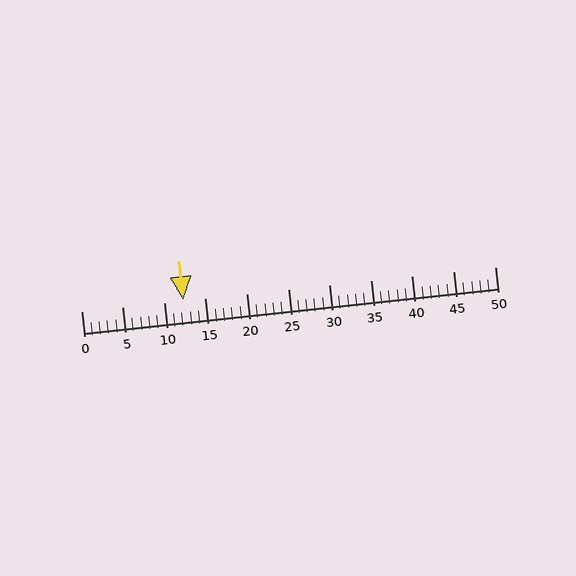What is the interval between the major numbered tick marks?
The major tick marks are spaced 5 units apart.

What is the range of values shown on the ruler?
The ruler shows values from 0 to 50.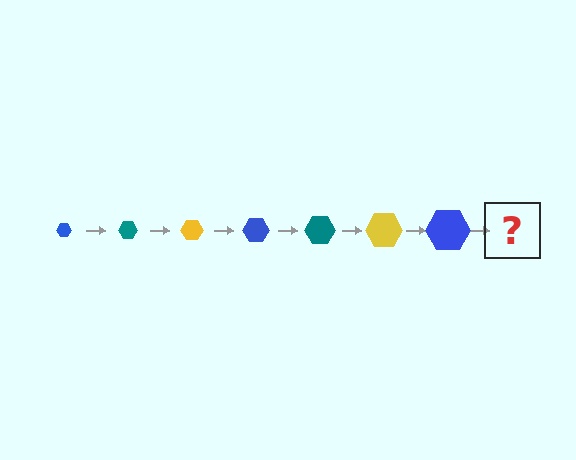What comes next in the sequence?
The next element should be a teal hexagon, larger than the previous one.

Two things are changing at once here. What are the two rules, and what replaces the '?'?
The two rules are that the hexagon grows larger each step and the color cycles through blue, teal, and yellow. The '?' should be a teal hexagon, larger than the previous one.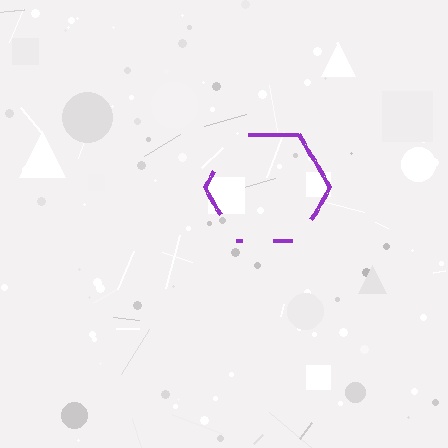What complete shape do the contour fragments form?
The contour fragments form a hexagon.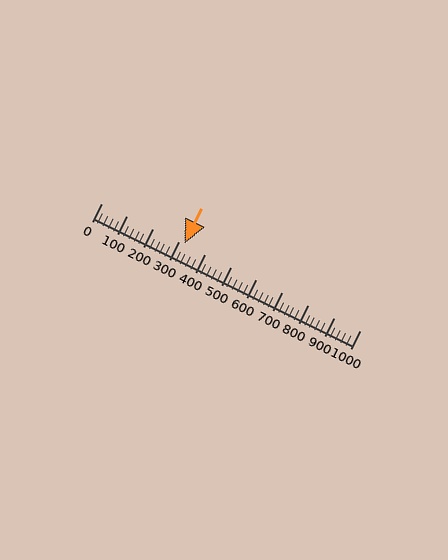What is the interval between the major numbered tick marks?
The major tick marks are spaced 100 units apart.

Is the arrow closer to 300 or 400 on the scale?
The arrow is closer to 300.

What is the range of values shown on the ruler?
The ruler shows values from 0 to 1000.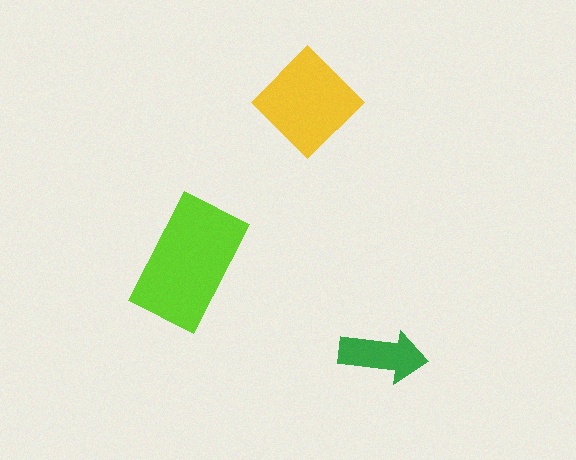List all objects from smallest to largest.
The green arrow, the yellow diamond, the lime rectangle.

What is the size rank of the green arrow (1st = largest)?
3rd.